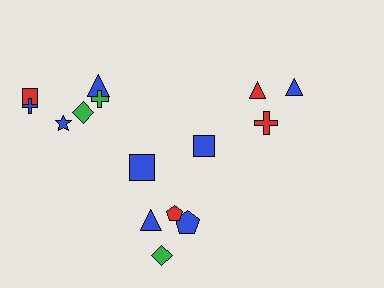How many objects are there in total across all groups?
There are 15 objects.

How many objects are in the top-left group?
There are 6 objects.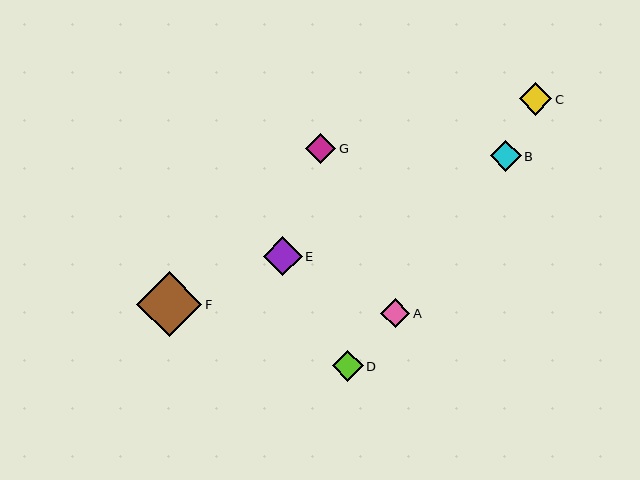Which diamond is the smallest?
Diamond A is the smallest with a size of approximately 29 pixels.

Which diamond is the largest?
Diamond F is the largest with a size of approximately 65 pixels.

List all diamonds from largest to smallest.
From largest to smallest: F, E, C, B, D, G, A.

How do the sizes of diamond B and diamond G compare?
Diamond B and diamond G are approximately the same size.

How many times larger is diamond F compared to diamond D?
Diamond F is approximately 2.1 times the size of diamond D.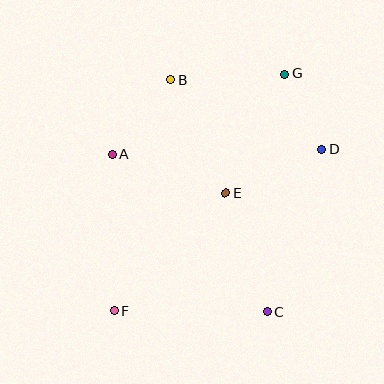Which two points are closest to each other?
Points D and G are closest to each other.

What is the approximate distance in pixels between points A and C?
The distance between A and C is approximately 220 pixels.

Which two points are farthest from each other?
Points F and G are farthest from each other.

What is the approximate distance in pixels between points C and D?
The distance between C and D is approximately 171 pixels.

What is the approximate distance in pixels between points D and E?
The distance between D and E is approximately 106 pixels.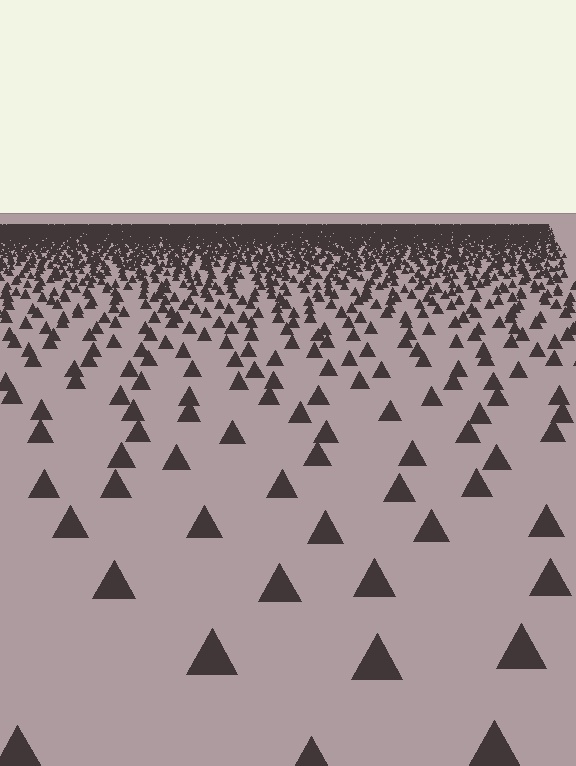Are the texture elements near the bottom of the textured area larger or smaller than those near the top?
Larger. Near the bottom, elements are closer to the viewer and appear at a bigger on-screen size.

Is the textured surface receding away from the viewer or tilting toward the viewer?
The surface is receding away from the viewer. Texture elements get smaller and denser toward the top.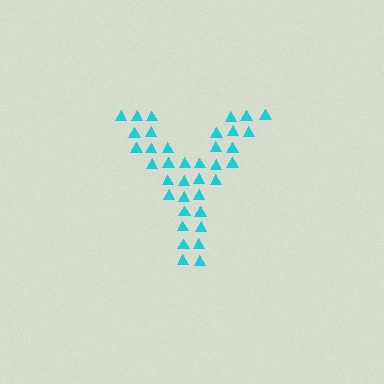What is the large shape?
The large shape is the letter Y.